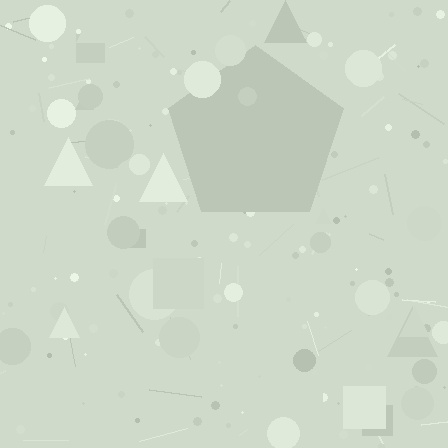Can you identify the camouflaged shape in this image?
The camouflaged shape is a pentagon.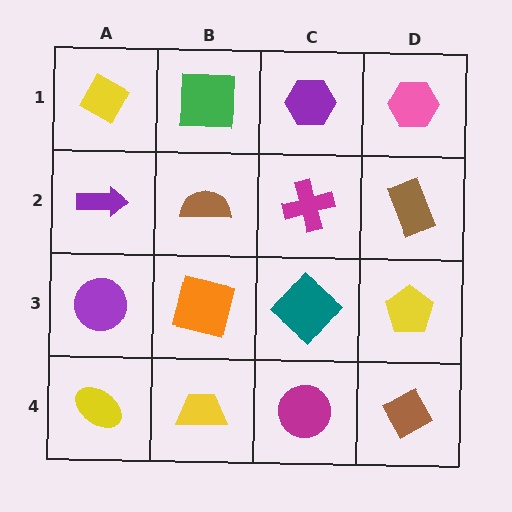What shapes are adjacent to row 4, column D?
A yellow pentagon (row 3, column D), a magenta circle (row 4, column C).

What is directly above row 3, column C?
A magenta cross.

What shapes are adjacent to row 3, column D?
A brown rectangle (row 2, column D), a brown diamond (row 4, column D), a teal diamond (row 3, column C).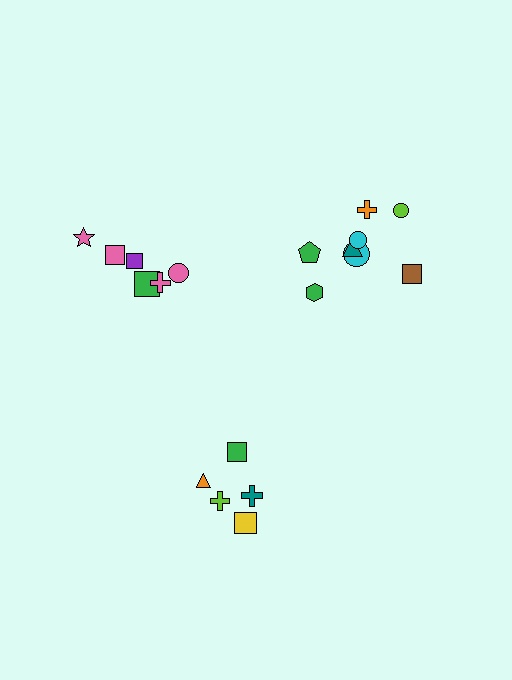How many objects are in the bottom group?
There are 5 objects.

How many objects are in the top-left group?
There are 6 objects.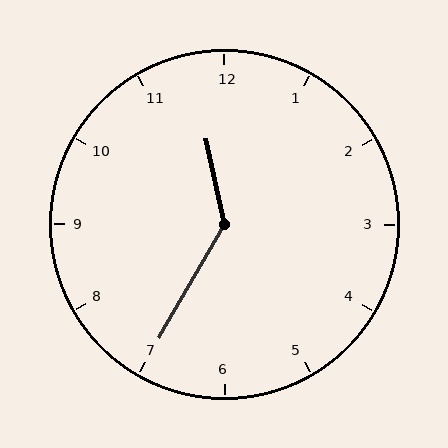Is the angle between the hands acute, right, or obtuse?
It is obtuse.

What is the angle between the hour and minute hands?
Approximately 138 degrees.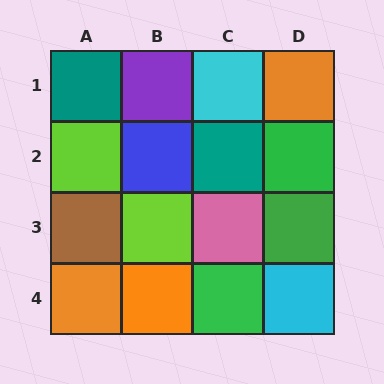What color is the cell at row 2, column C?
Teal.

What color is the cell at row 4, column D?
Cyan.